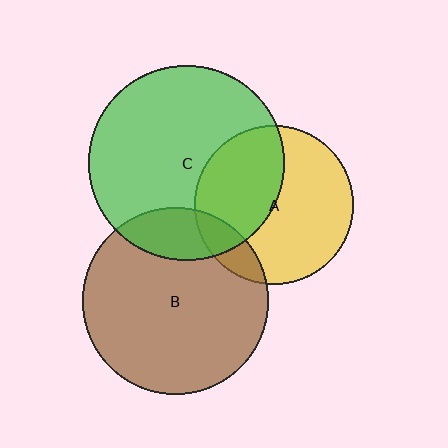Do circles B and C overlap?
Yes.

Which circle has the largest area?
Circle C (green).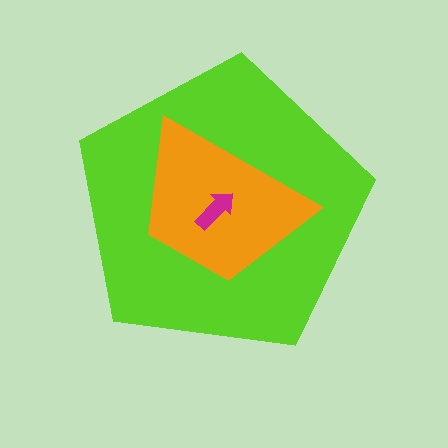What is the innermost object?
The magenta arrow.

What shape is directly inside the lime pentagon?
The orange trapezoid.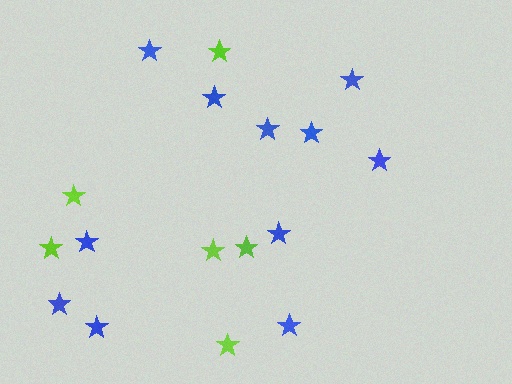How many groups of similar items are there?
There are 2 groups: one group of blue stars (11) and one group of lime stars (6).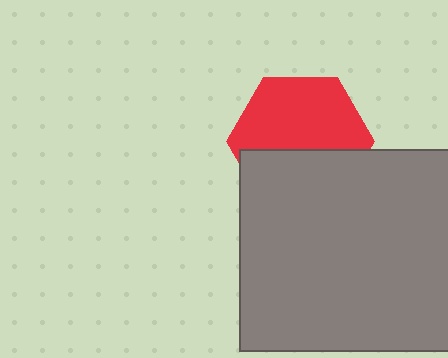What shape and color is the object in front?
The object in front is a gray rectangle.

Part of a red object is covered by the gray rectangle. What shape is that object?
It is a hexagon.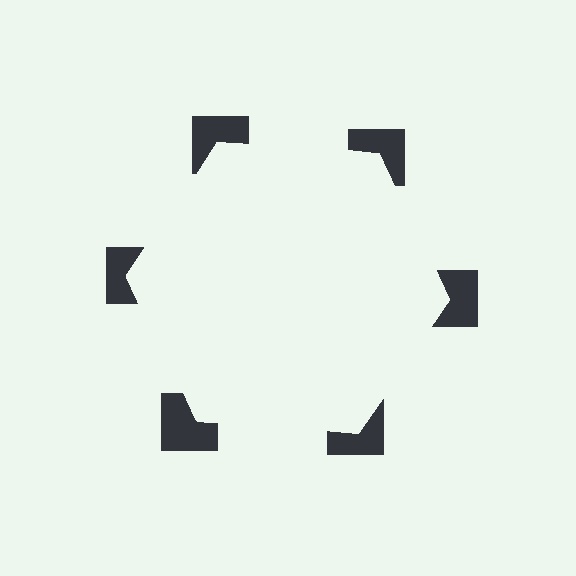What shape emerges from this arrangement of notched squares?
An illusory hexagon — its edges are inferred from the aligned wedge cuts in the notched squares, not physically drawn.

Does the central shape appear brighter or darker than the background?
It typically appears slightly brighter than the background, even though no actual brightness change is drawn.